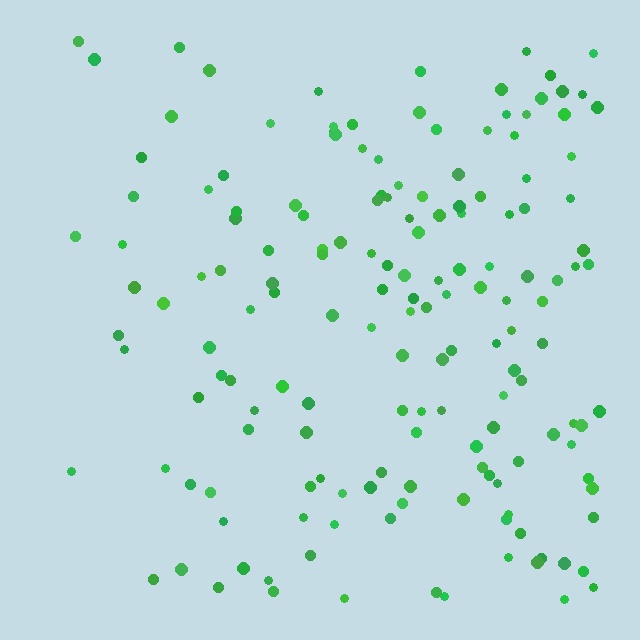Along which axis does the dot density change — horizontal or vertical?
Horizontal.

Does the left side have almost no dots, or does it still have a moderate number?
Still a moderate number, just noticeably fewer than the right.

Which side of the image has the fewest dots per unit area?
The left.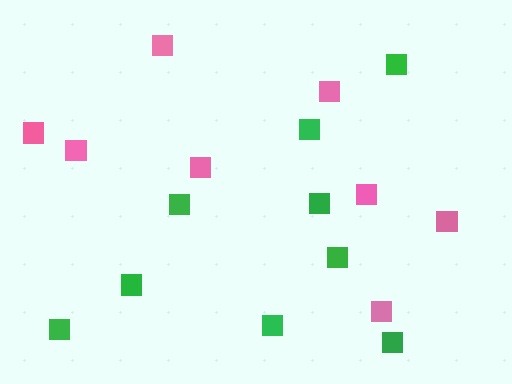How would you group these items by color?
There are 2 groups: one group of pink squares (8) and one group of green squares (9).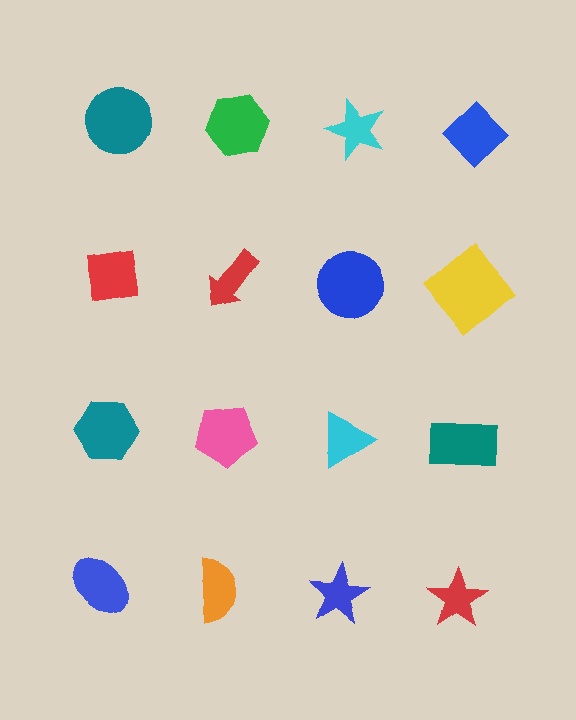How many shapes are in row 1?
4 shapes.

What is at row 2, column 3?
A blue circle.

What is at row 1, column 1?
A teal circle.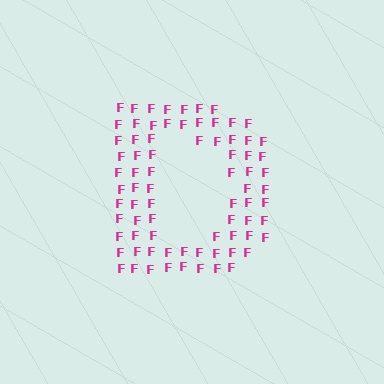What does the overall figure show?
The overall figure shows the letter D.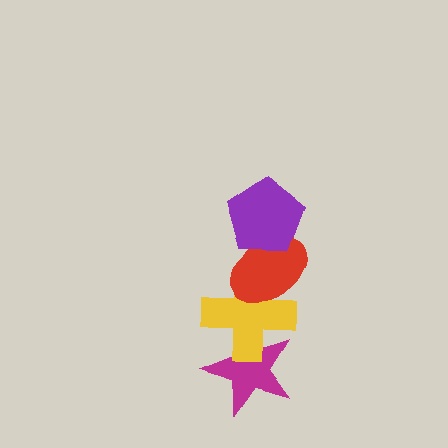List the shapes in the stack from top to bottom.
From top to bottom: the purple pentagon, the red ellipse, the yellow cross, the magenta star.